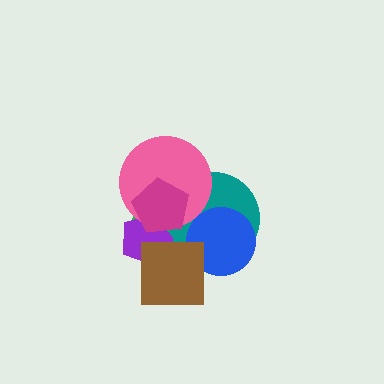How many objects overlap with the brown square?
4 objects overlap with the brown square.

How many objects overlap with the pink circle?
4 objects overlap with the pink circle.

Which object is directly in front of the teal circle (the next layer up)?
The blue circle is directly in front of the teal circle.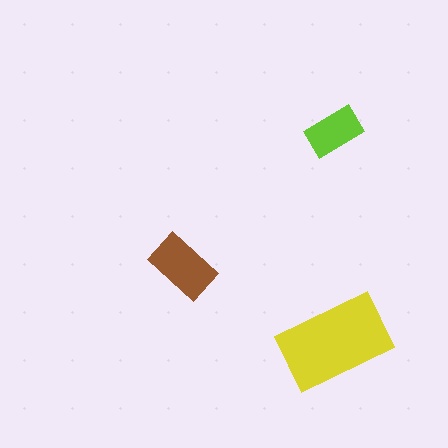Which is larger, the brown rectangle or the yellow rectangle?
The yellow one.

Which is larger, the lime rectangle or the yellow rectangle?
The yellow one.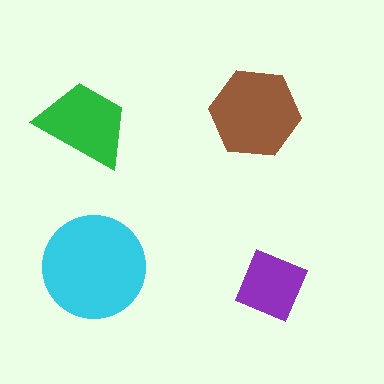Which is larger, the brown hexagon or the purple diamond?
The brown hexagon.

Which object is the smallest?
The purple diamond.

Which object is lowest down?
The purple diamond is bottommost.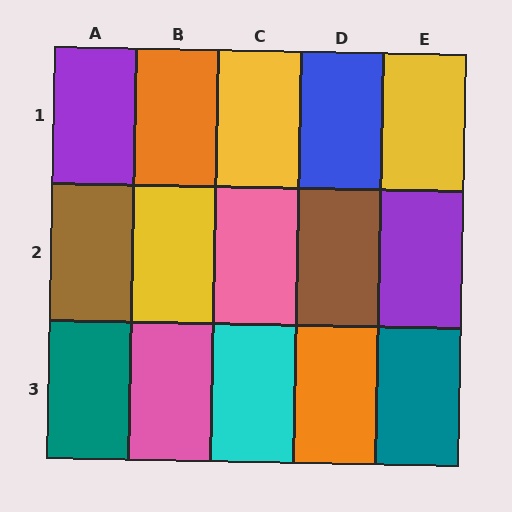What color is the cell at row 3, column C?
Cyan.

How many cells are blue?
1 cell is blue.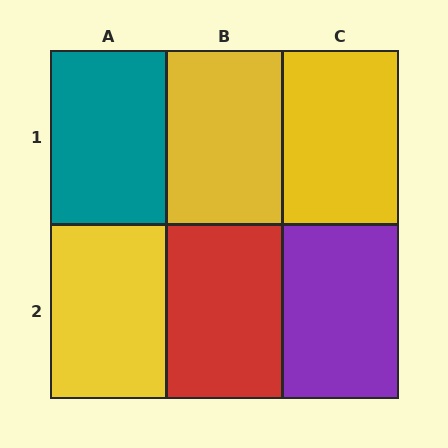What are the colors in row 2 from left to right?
Yellow, red, purple.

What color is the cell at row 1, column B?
Yellow.